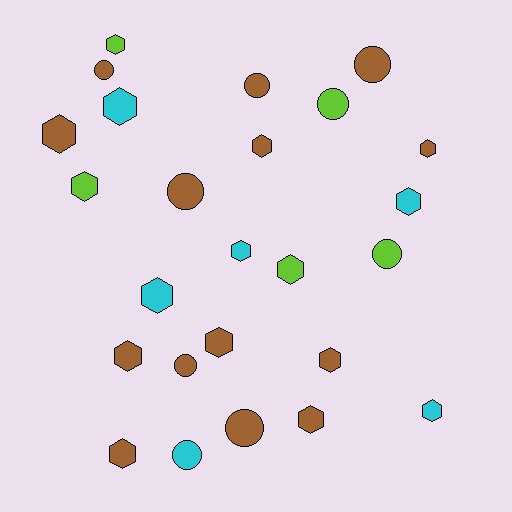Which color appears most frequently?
Brown, with 14 objects.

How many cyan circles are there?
There is 1 cyan circle.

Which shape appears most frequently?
Hexagon, with 16 objects.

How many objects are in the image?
There are 25 objects.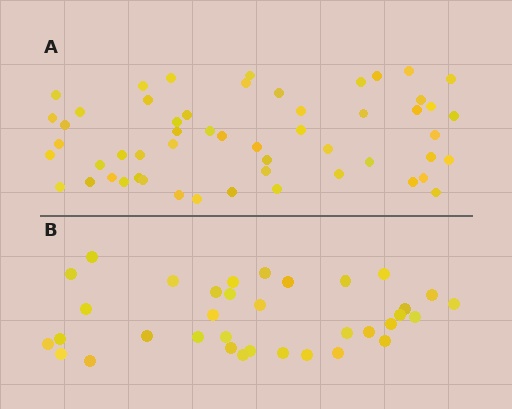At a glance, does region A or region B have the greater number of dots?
Region A (the top region) has more dots.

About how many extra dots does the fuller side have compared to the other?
Region A has approximately 20 more dots than region B.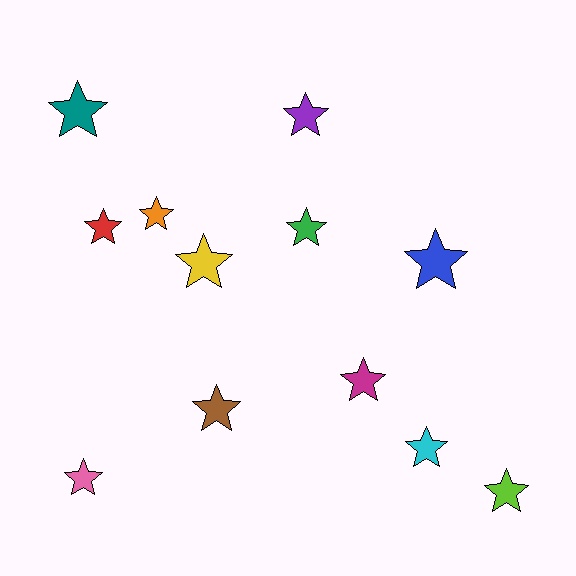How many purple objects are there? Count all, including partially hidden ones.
There is 1 purple object.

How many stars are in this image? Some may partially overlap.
There are 12 stars.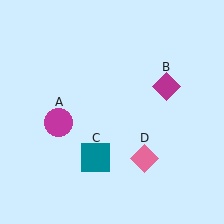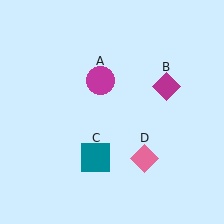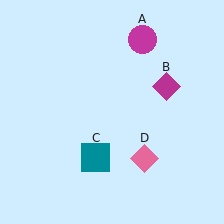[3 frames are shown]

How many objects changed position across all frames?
1 object changed position: magenta circle (object A).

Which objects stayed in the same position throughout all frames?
Magenta diamond (object B) and teal square (object C) and pink diamond (object D) remained stationary.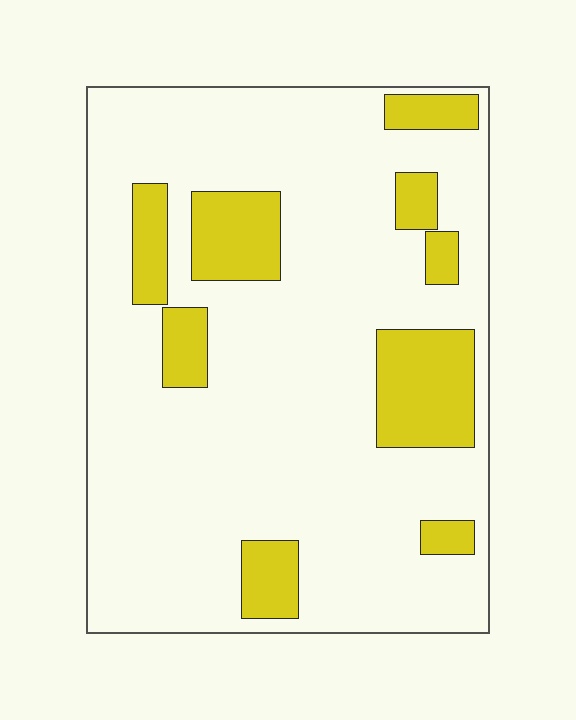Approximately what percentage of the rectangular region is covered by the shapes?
Approximately 20%.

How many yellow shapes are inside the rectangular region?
9.